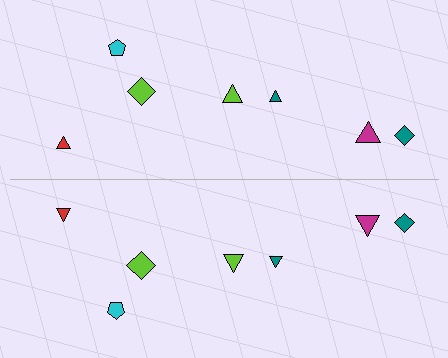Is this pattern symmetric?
Yes, this pattern has bilateral (reflection) symmetry.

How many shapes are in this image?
There are 14 shapes in this image.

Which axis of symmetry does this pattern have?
The pattern has a horizontal axis of symmetry running through the center of the image.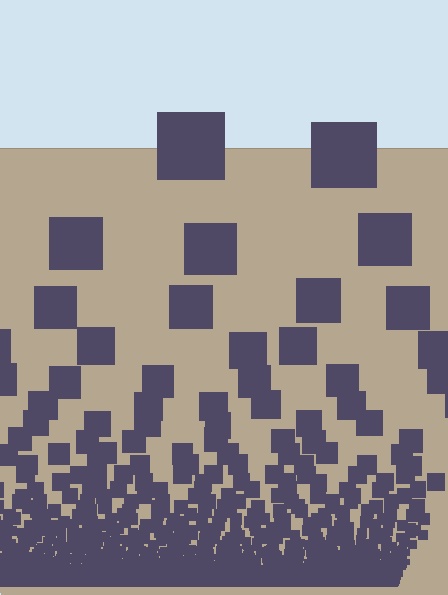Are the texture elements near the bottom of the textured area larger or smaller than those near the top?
Smaller. The gradient is inverted — elements near the bottom are smaller and denser.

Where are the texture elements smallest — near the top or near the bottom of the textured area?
Near the bottom.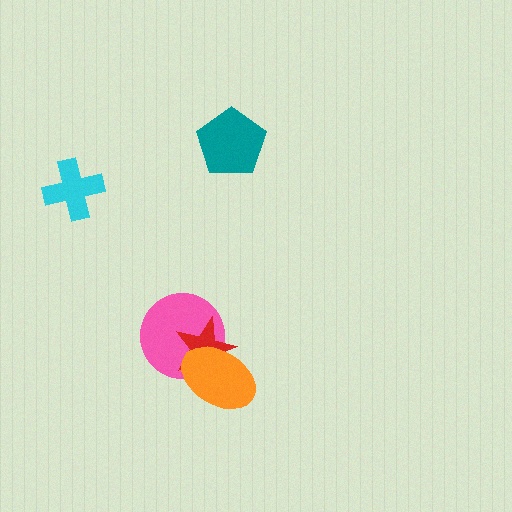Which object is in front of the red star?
The orange ellipse is in front of the red star.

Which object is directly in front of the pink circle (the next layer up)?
The red star is directly in front of the pink circle.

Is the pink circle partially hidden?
Yes, it is partially covered by another shape.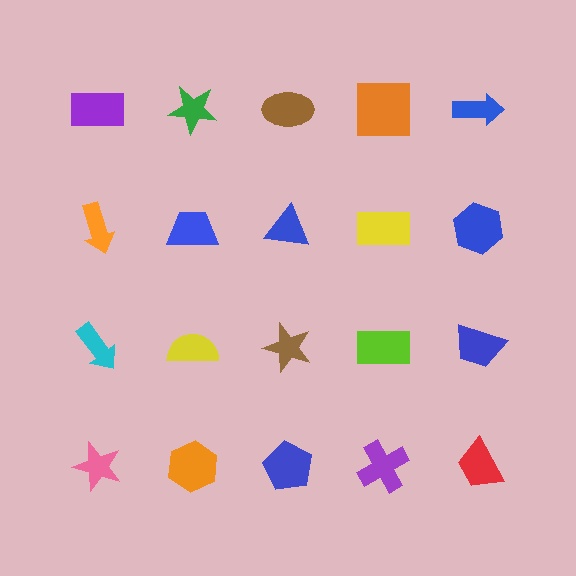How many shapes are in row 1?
5 shapes.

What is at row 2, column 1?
An orange arrow.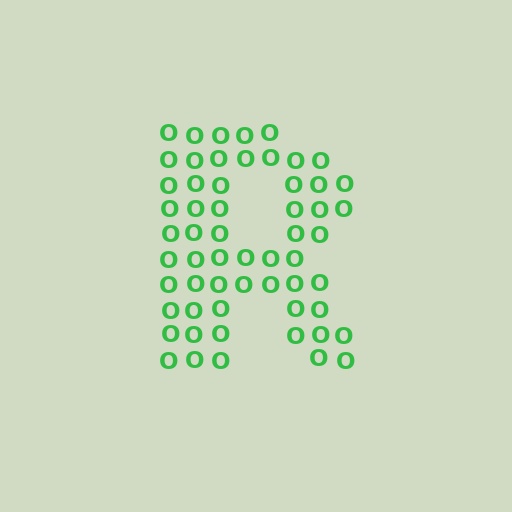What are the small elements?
The small elements are letter O's.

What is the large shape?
The large shape is the letter R.